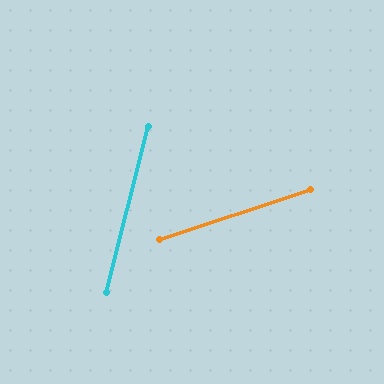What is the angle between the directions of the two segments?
Approximately 57 degrees.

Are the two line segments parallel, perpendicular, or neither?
Neither parallel nor perpendicular — they differ by about 57°.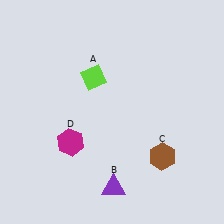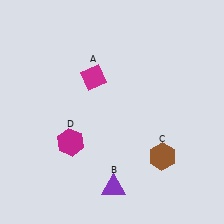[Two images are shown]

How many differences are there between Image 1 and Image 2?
There is 1 difference between the two images.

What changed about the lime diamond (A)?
In Image 1, A is lime. In Image 2, it changed to magenta.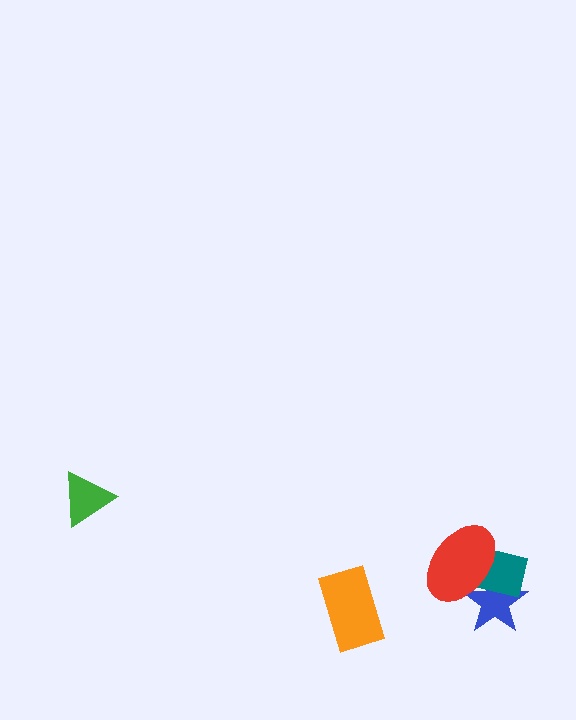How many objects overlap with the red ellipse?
2 objects overlap with the red ellipse.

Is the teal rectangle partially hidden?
Yes, it is partially covered by another shape.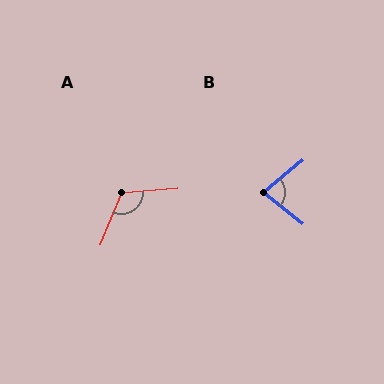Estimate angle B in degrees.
Approximately 77 degrees.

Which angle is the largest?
A, at approximately 117 degrees.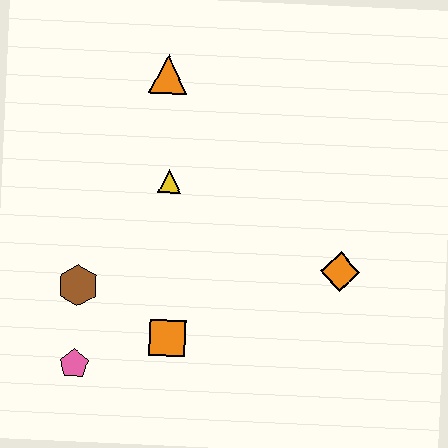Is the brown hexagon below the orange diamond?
Yes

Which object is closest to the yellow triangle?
The orange triangle is closest to the yellow triangle.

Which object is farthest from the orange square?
The orange triangle is farthest from the orange square.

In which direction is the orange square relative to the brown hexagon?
The orange square is to the right of the brown hexagon.